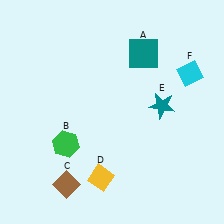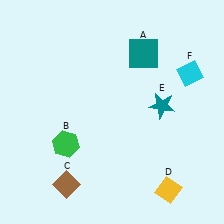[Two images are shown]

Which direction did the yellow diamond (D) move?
The yellow diamond (D) moved right.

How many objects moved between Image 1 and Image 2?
1 object moved between the two images.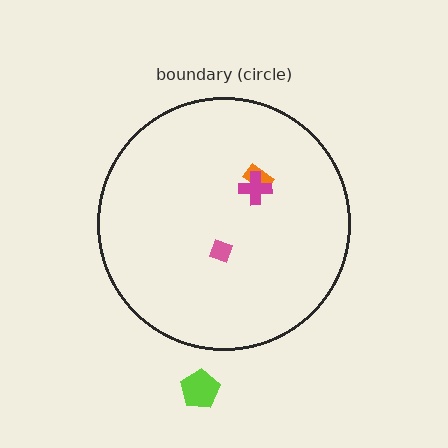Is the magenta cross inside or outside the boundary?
Inside.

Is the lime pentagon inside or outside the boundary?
Outside.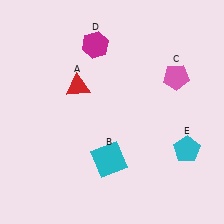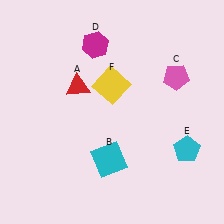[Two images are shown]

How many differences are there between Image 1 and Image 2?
There is 1 difference between the two images.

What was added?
A yellow square (F) was added in Image 2.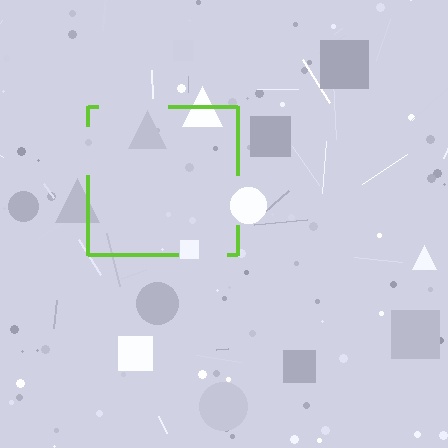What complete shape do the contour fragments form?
The contour fragments form a square.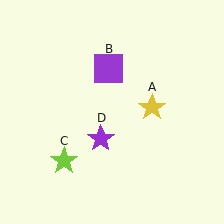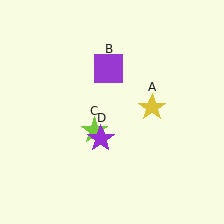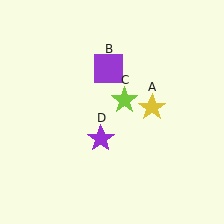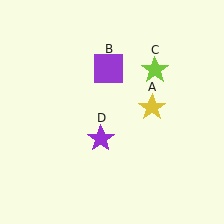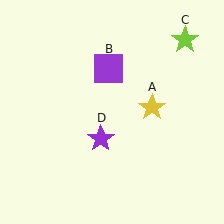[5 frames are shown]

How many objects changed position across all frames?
1 object changed position: lime star (object C).